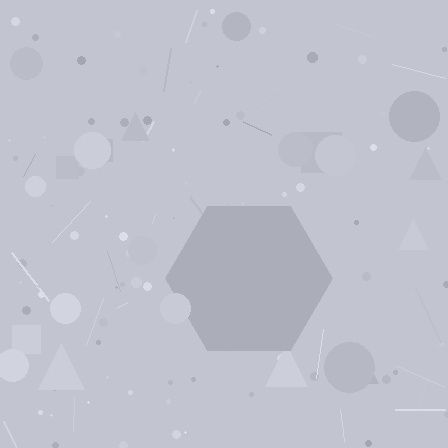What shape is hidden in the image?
A hexagon is hidden in the image.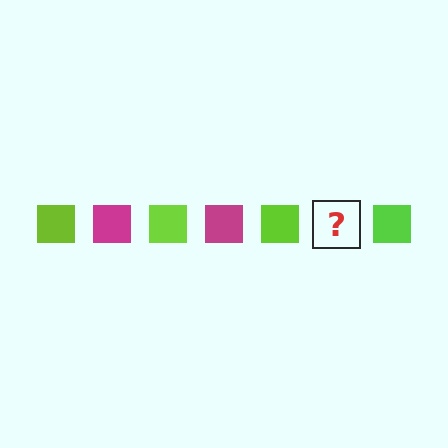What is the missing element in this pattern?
The missing element is a magenta square.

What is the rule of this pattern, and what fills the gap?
The rule is that the pattern cycles through lime, magenta squares. The gap should be filled with a magenta square.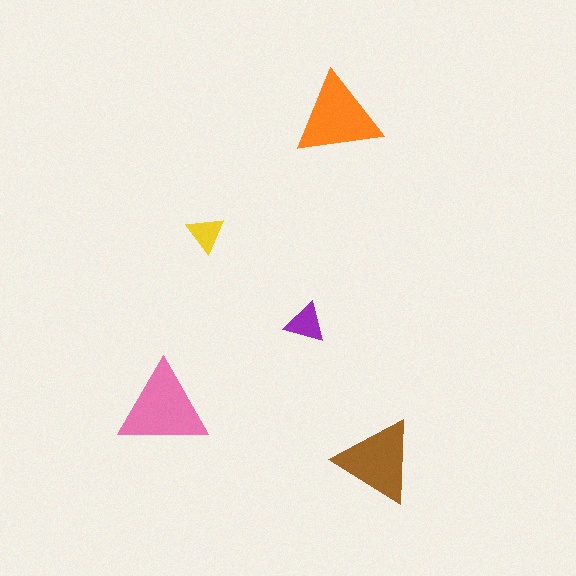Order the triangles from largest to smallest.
the pink one, the orange one, the brown one, the purple one, the yellow one.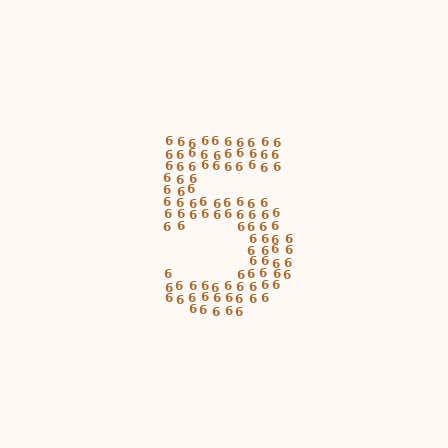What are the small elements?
The small elements are digit 6's.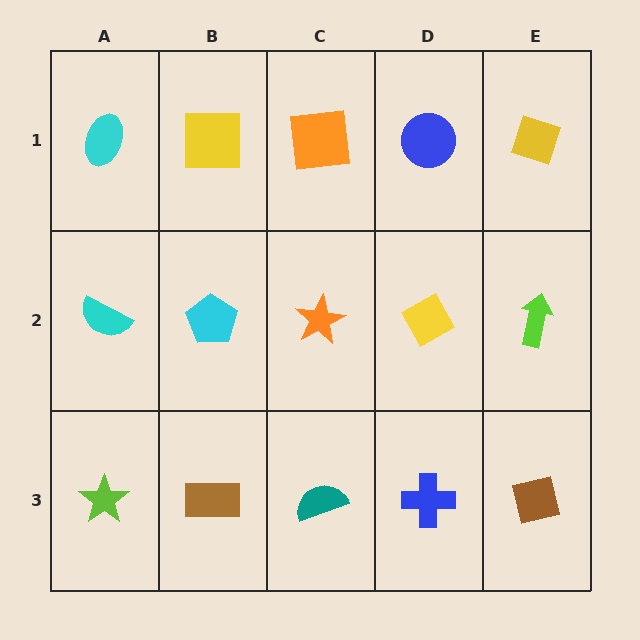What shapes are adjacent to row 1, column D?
A yellow diamond (row 2, column D), an orange square (row 1, column C), a yellow diamond (row 1, column E).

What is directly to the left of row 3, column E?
A blue cross.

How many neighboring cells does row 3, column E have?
2.